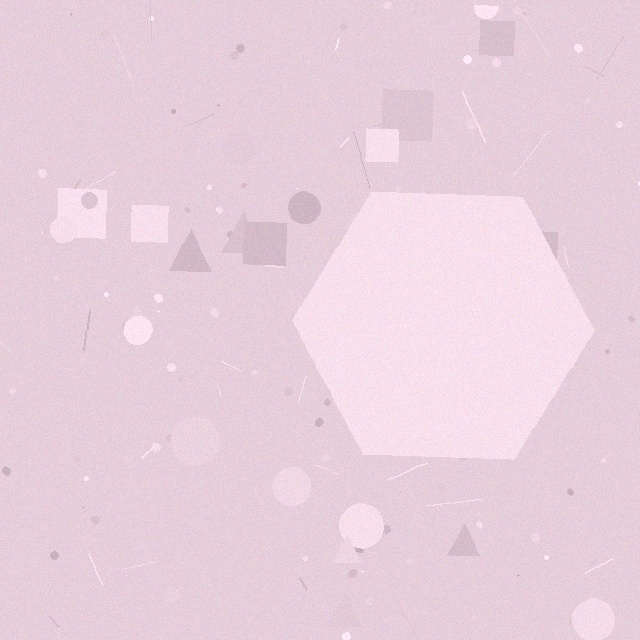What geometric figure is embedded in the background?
A hexagon is embedded in the background.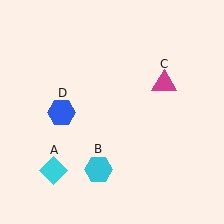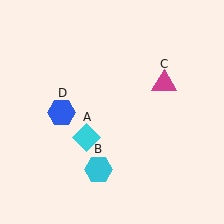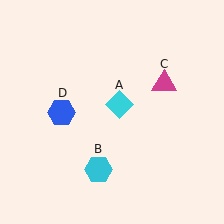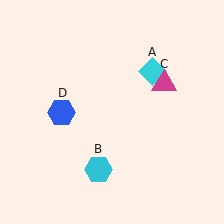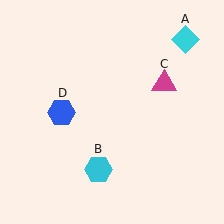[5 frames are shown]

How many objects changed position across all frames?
1 object changed position: cyan diamond (object A).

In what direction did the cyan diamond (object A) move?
The cyan diamond (object A) moved up and to the right.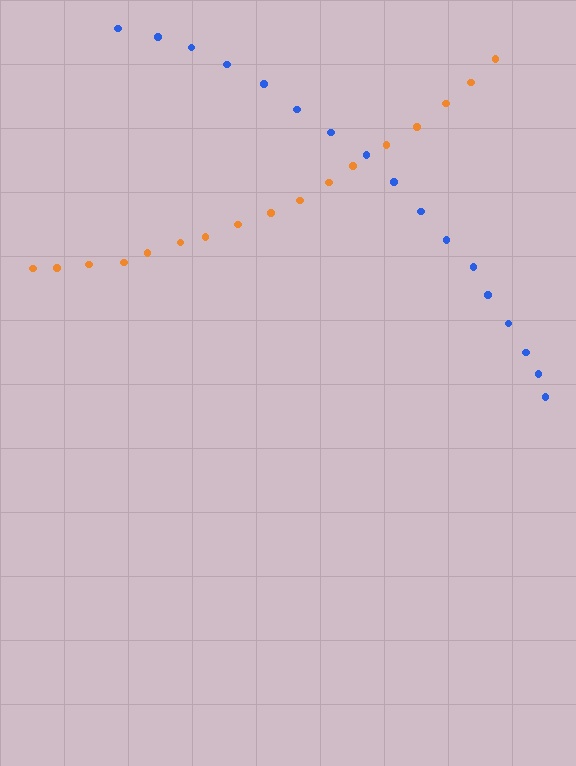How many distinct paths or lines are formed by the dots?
There are 2 distinct paths.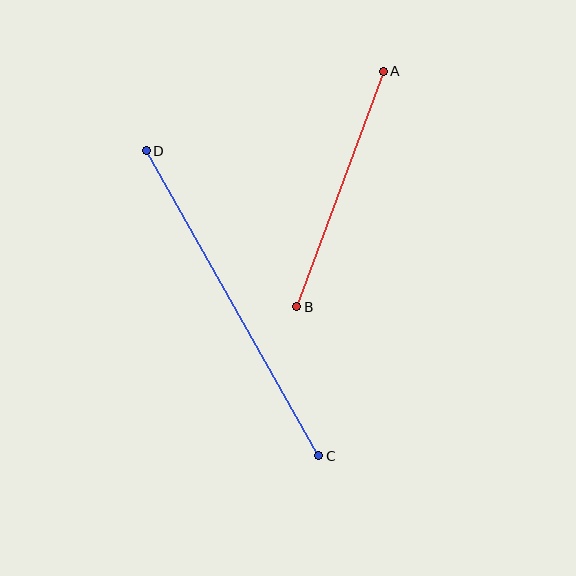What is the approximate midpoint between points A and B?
The midpoint is at approximately (340, 189) pixels.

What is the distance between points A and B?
The distance is approximately 251 pixels.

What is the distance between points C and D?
The distance is approximately 351 pixels.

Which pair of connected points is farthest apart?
Points C and D are farthest apart.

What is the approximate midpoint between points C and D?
The midpoint is at approximately (232, 303) pixels.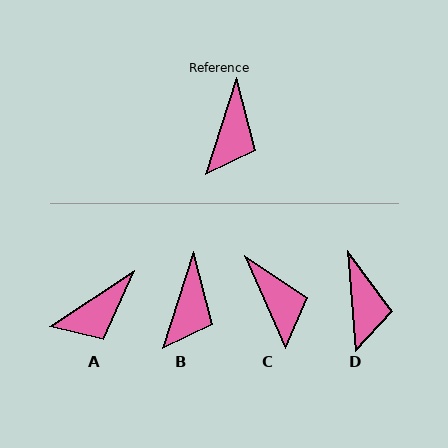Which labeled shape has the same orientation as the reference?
B.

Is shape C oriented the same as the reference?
No, it is off by about 42 degrees.